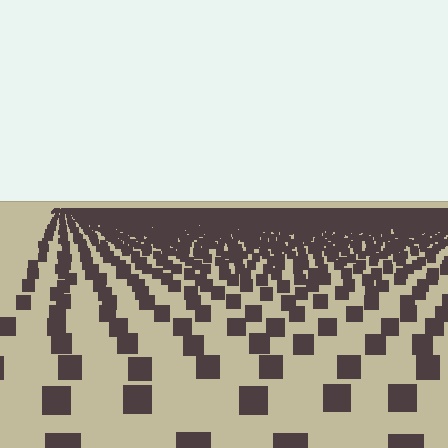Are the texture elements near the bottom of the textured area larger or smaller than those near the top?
Larger. Near the bottom, elements are closer to the viewer and appear at a bigger on-screen size.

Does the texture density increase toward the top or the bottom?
Density increases toward the top.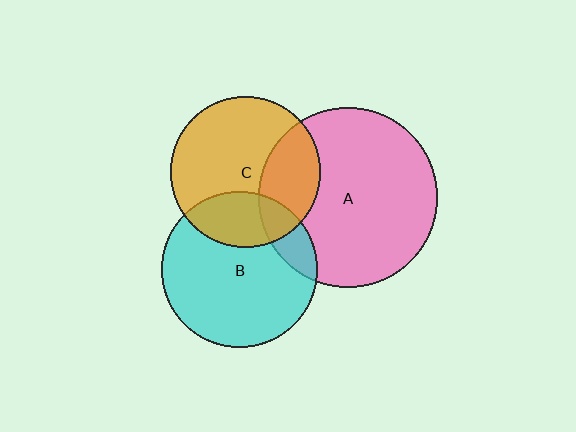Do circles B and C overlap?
Yes.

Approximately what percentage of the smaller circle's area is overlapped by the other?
Approximately 25%.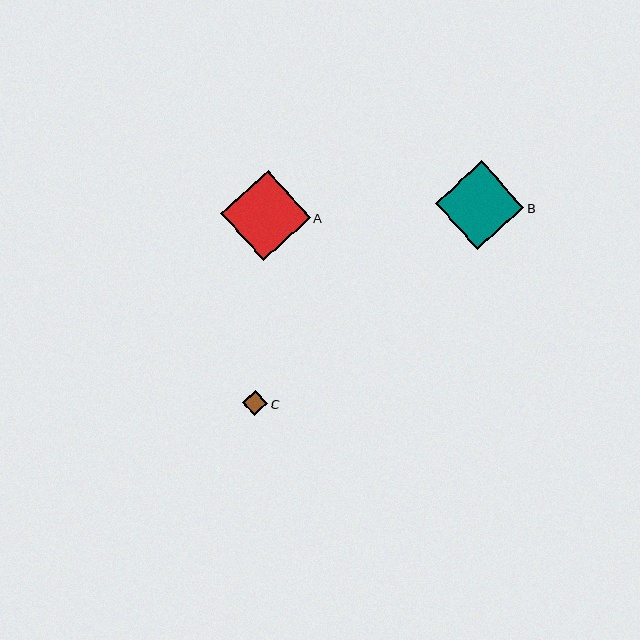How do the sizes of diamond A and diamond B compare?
Diamond A and diamond B are approximately the same size.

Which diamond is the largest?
Diamond A is the largest with a size of approximately 89 pixels.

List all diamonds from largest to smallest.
From largest to smallest: A, B, C.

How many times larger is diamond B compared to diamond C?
Diamond B is approximately 3.5 times the size of diamond C.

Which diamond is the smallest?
Diamond C is the smallest with a size of approximately 25 pixels.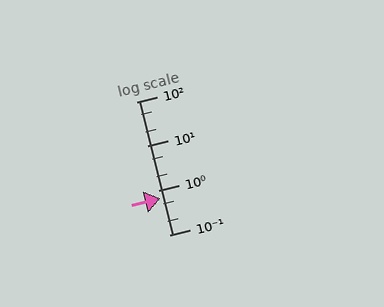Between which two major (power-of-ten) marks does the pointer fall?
The pointer is between 0.1 and 1.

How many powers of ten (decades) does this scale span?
The scale spans 3 decades, from 0.1 to 100.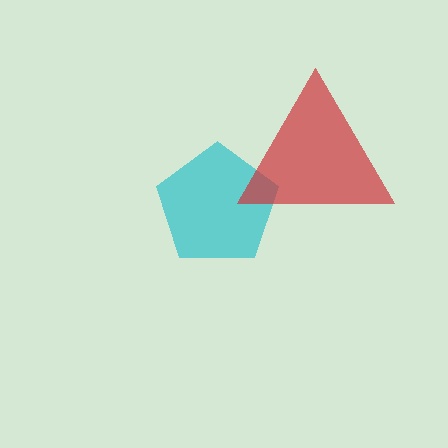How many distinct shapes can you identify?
There are 2 distinct shapes: a cyan pentagon, a red triangle.